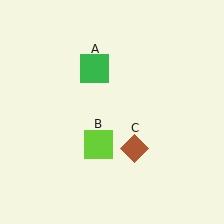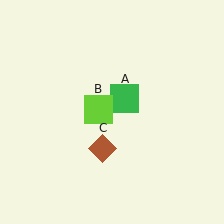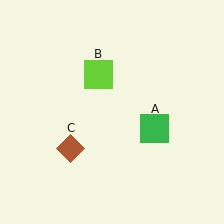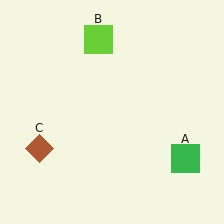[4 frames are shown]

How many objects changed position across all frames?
3 objects changed position: green square (object A), lime square (object B), brown diamond (object C).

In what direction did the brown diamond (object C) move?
The brown diamond (object C) moved left.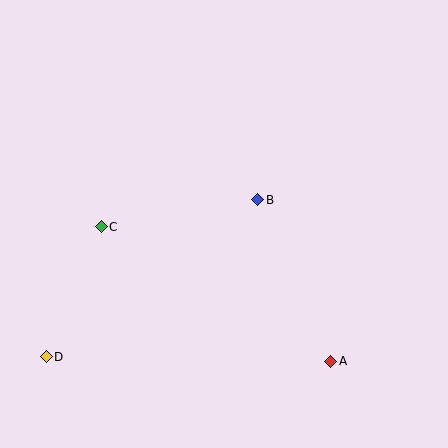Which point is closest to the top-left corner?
Point C is closest to the top-left corner.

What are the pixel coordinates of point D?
Point D is at (46, 357).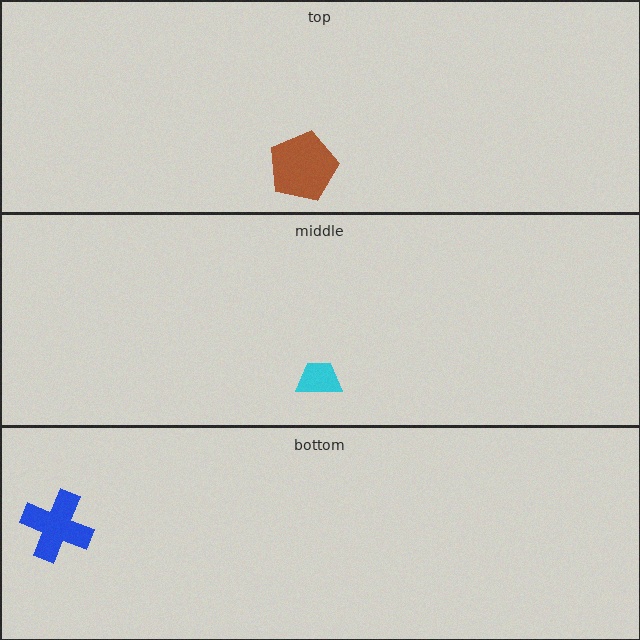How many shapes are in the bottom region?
1.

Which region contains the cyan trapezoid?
The middle region.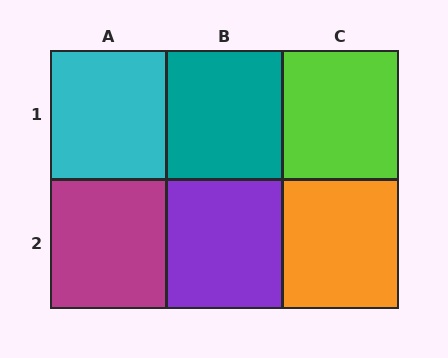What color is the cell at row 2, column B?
Purple.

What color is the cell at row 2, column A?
Magenta.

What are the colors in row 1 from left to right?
Cyan, teal, lime.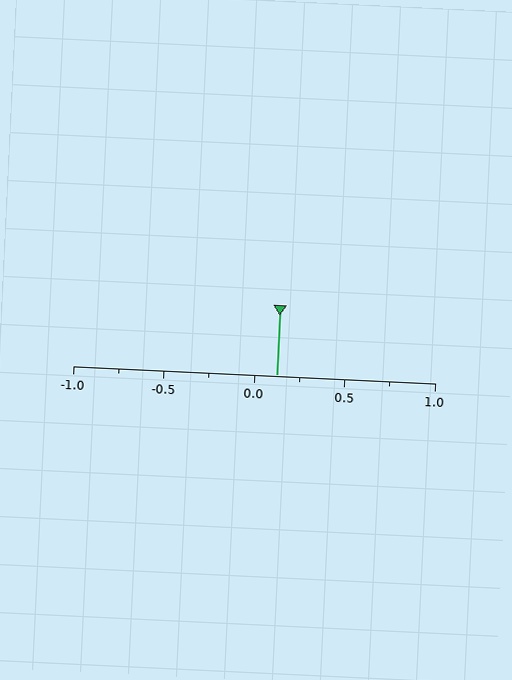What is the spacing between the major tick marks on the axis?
The major ticks are spaced 0.5 apart.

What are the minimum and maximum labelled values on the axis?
The axis runs from -1.0 to 1.0.